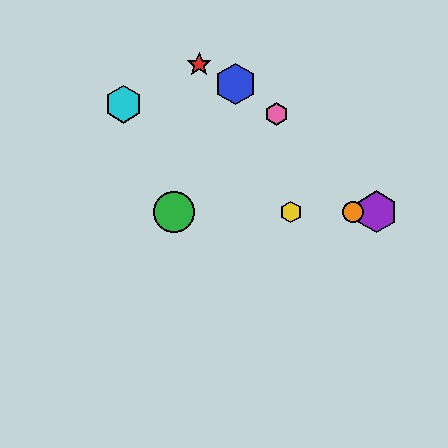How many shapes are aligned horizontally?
4 shapes (the green circle, the yellow hexagon, the purple hexagon, the orange circle) are aligned horizontally.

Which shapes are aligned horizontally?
The green circle, the yellow hexagon, the purple hexagon, the orange circle are aligned horizontally.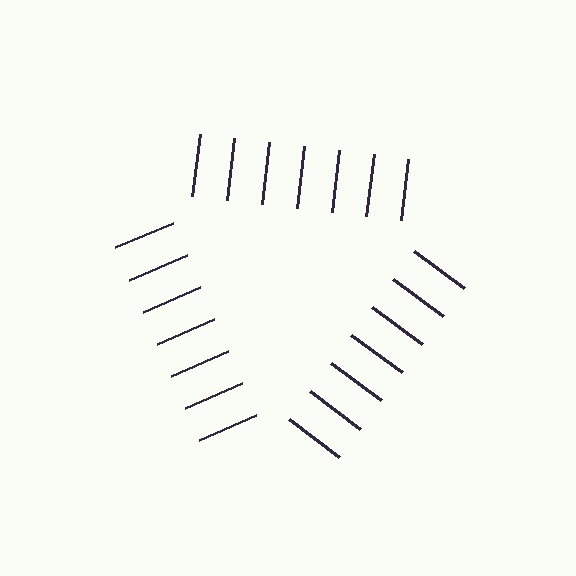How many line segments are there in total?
21 — 7 along each of the 3 edges.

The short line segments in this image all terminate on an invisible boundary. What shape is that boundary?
An illusory triangle — the line segments terminate on its edges but no continuous stroke is drawn.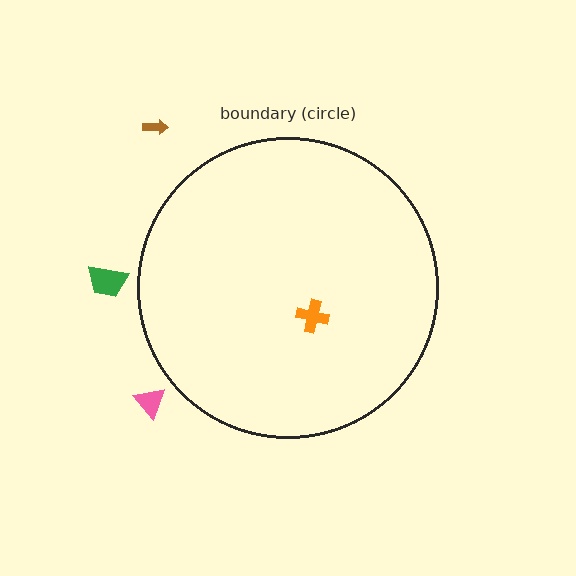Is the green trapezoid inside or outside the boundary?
Outside.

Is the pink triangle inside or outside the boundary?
Outside.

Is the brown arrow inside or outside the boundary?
Outside.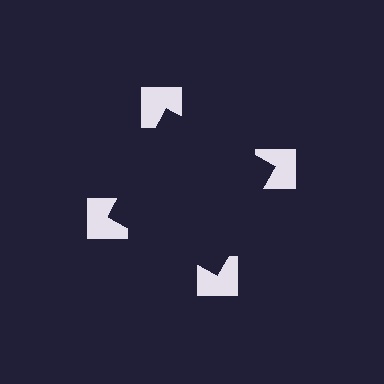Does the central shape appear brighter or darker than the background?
It typically appears slightly darker than the background, even though no actual brightness change is drawn.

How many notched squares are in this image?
There are 4 — one at each vertex of the illusory square.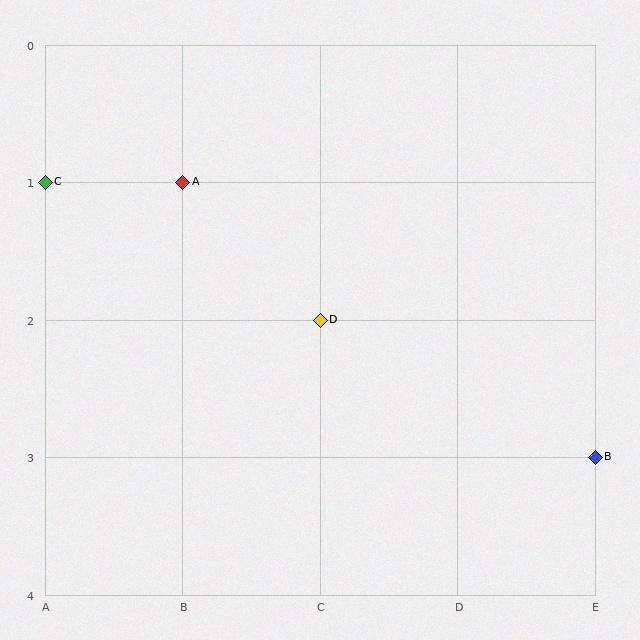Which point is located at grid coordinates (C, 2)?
Point D is at (C, 2).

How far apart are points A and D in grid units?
Points A and D are 1 column and 1 row apart (about 1.4 grid units diagonally).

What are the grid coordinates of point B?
Point B is at grid coordinates (E, 3).